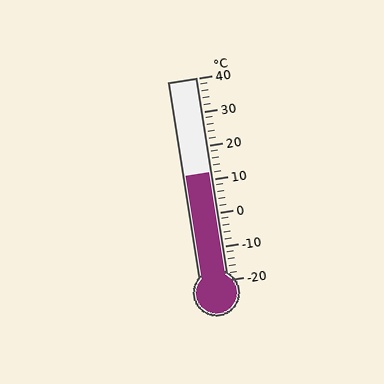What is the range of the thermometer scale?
The thermometer scale ranges from -20°C to 40°C.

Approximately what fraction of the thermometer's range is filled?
The thermometer is filled to approximately 55% of its range.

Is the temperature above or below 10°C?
The temperature is above 10°C.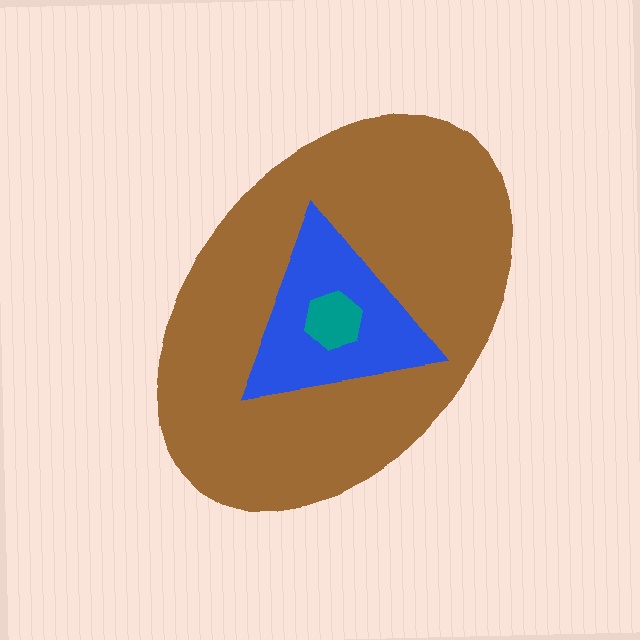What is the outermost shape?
The brown ellipse.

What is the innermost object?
The teal hexagon.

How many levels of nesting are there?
3.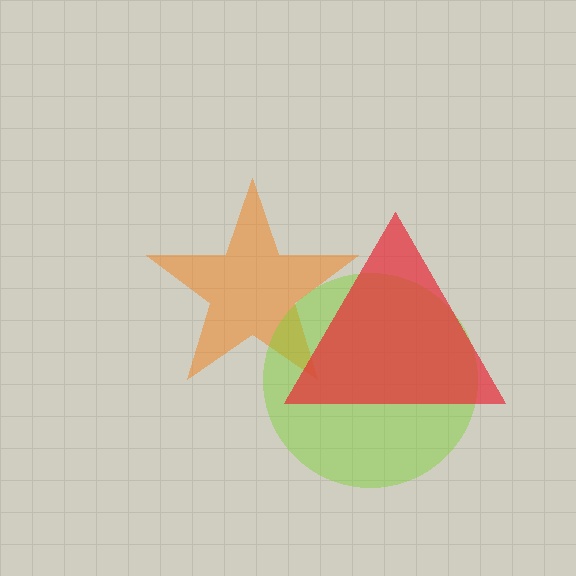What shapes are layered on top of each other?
The layered shapes are: an orange star, a lime circle, a red triangle.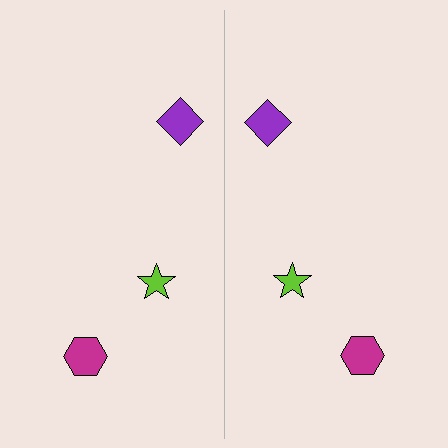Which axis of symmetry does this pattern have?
The pattern has a vertical axis of symmetry running through the center of the image.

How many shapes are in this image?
There are 6 shapes in this image.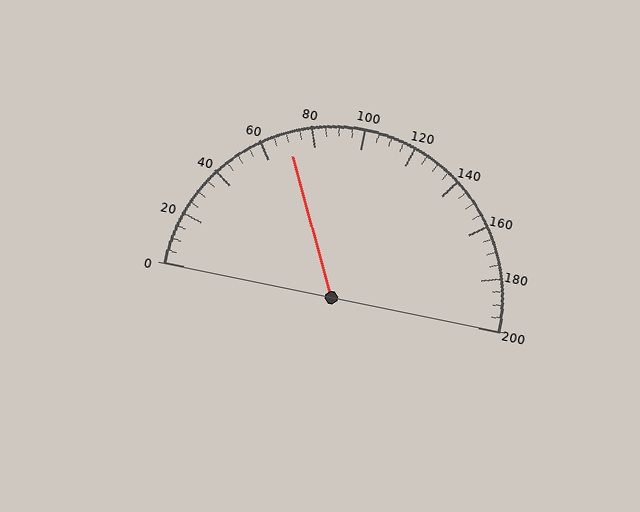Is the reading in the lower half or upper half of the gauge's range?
The reading is in the lower half of the range (0 to 200).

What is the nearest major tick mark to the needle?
The nearest major tick mark is 80.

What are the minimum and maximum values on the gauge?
The gauge ranges from 0 to 200.